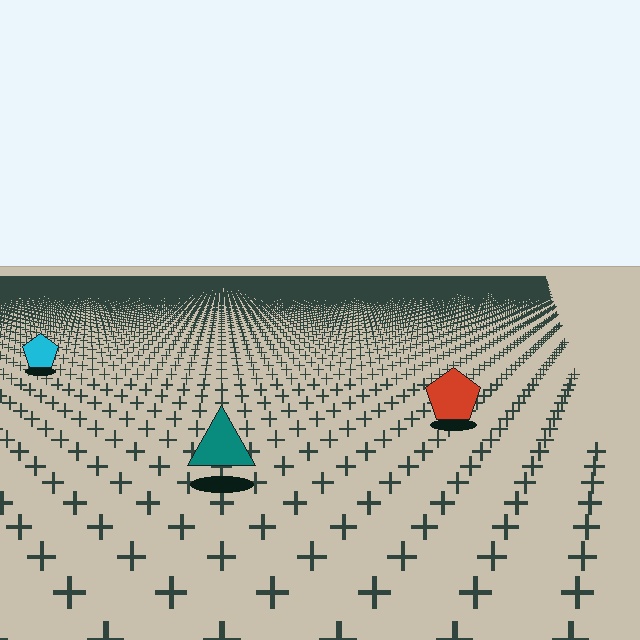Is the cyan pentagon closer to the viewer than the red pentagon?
No. The red pentagon is closer — you can tell from the texture gradient: the ground texture is coarser near it.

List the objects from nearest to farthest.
From nearest to farthest: the teal triangle, the red pentagon, the cyan pentagon.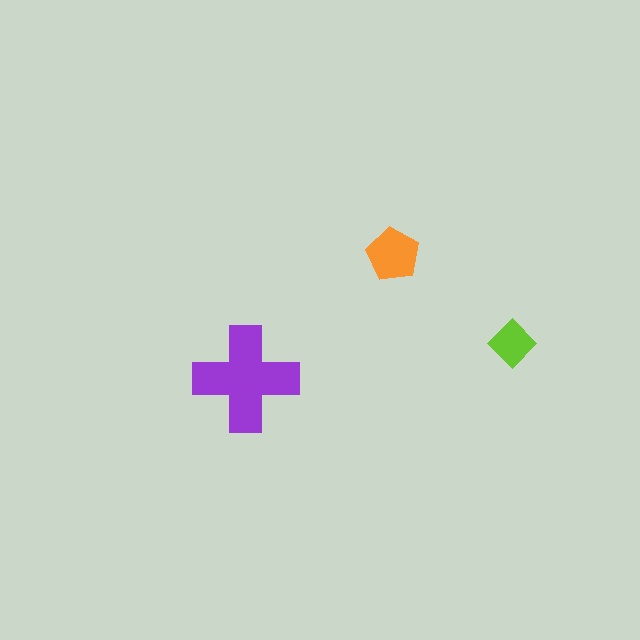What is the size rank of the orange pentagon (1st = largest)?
2nd.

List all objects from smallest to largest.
The lime diamond, the orange pentagon, the purple cross.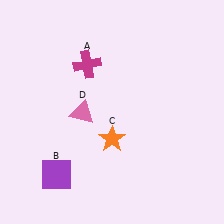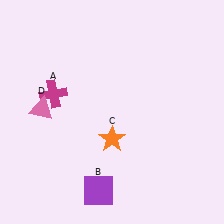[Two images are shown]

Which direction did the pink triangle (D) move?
The pink triangle (D) moved left.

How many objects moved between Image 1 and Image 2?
3 objects moved between the two images.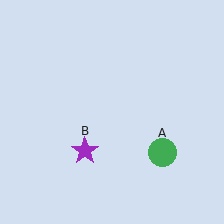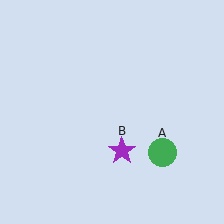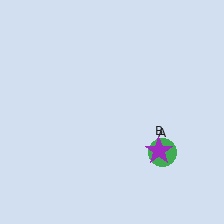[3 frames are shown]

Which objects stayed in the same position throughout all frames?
Green circle (object A) remained stationary.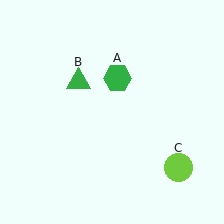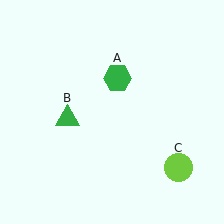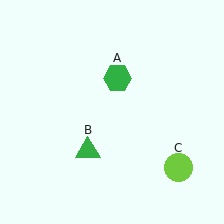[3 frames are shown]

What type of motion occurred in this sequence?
The green triangle (object B) rotated counterclockwise around the center of the scene.